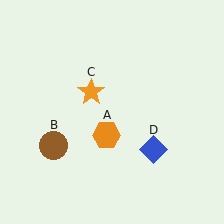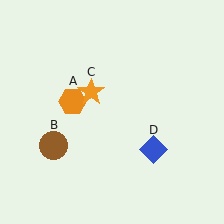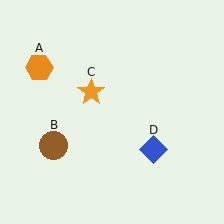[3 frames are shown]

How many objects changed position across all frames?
1 object changed position: orange hexagon (object A).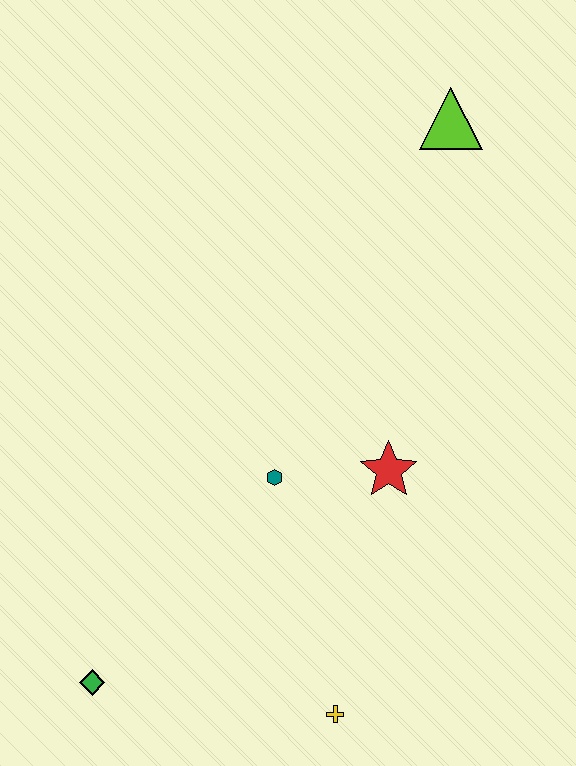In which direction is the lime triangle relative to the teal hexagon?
The lime triangle is above the teal hexagon.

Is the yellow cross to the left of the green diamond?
No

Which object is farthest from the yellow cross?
The lime triangle is farthest from the yellow cross.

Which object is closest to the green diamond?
The yellow cross is closest to the green diamond.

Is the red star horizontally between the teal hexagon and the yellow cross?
No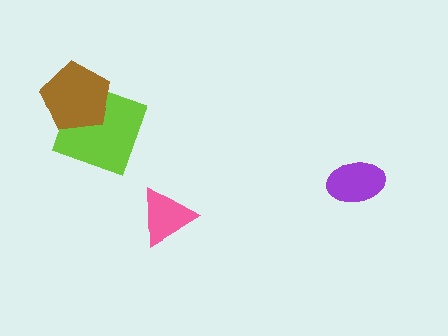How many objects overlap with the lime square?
1 object overlaps with the lime square.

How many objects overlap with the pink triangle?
0 objects overlap with the pink triangle.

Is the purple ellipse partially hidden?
No, no other shape covers it.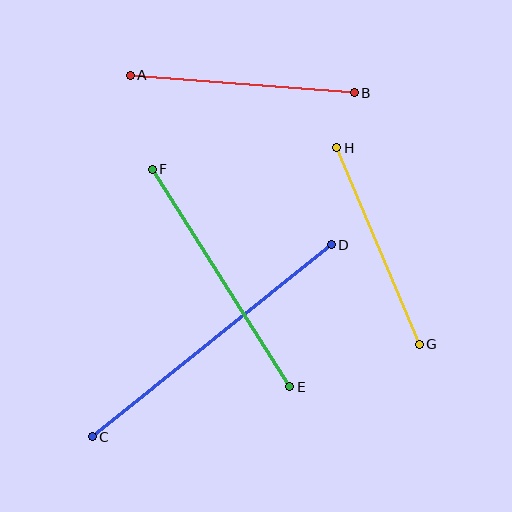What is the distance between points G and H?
The distance is approximately 213 pixels.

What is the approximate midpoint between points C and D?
The midpoint is at approximately (212, 341) pixels.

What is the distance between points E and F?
The distance is approximately 257 pixels.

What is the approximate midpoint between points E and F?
The midpoint is at approximately (221, 278) pixels.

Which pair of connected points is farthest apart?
Points C and D are farthest apart.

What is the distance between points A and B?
The distance is approximately 225 pixels.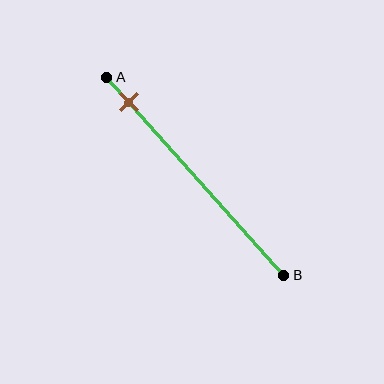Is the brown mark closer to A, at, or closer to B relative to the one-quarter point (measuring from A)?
The brown mark is closer to point A than the one-quarter point of segment AB.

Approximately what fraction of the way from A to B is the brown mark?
The brown mark is approximately 15% of the way from A to B.